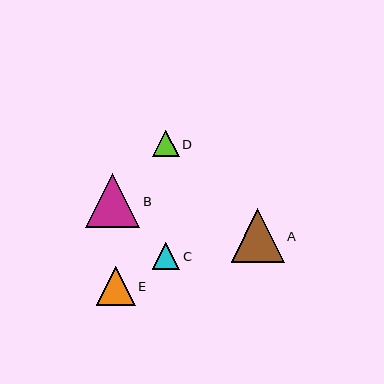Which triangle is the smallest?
Triangle D is the smallest with a size of approximately 27 pixels.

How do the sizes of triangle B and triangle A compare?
Triangle B and triangle A are approximately the same size.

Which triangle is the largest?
Triangle B is the largest with a size of approximately 54 pixels.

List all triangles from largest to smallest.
From largest to smallest: B, A, E, C, D.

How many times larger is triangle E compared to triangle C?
Triangle E is approximately 1.4 times the size of triangle C.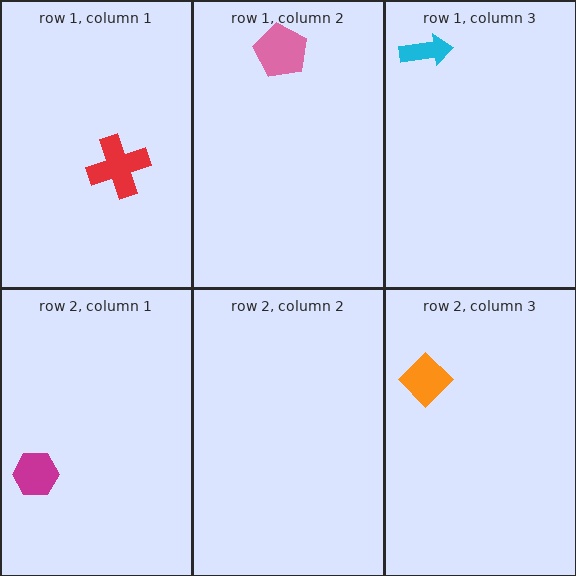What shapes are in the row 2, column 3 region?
The orange diamond.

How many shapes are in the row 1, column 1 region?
1.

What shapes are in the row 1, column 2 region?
The pink pentagon.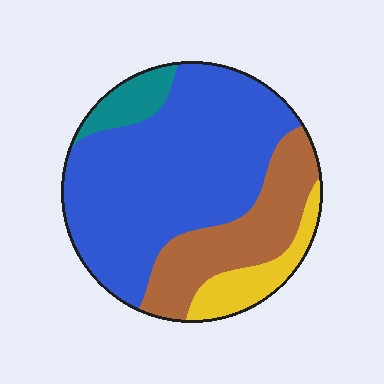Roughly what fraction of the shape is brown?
Brown covers about 25% of the shape.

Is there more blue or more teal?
Blue.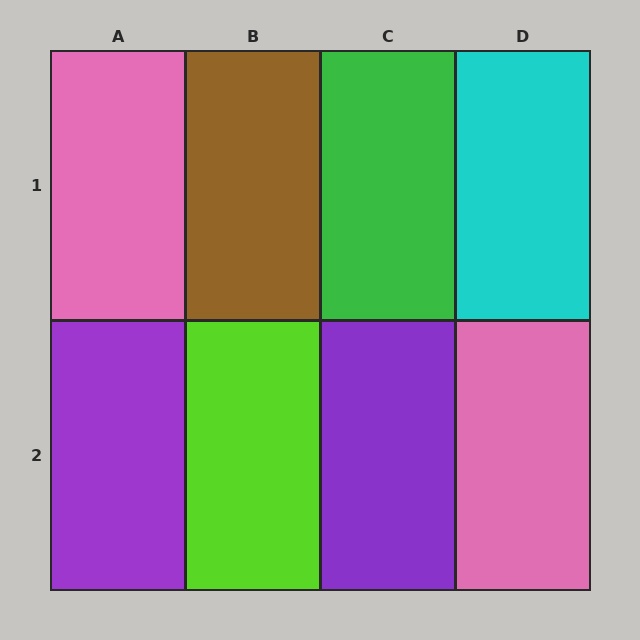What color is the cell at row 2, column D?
Pink.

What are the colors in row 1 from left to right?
Pink, brown, green, cyan.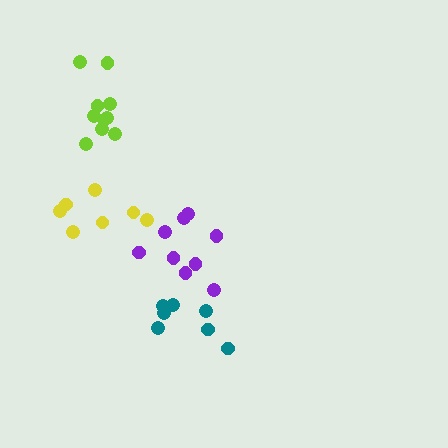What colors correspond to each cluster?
The clusters are colored: yellow, purple, teal, lime.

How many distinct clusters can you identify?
There are 4 distinct clusters.